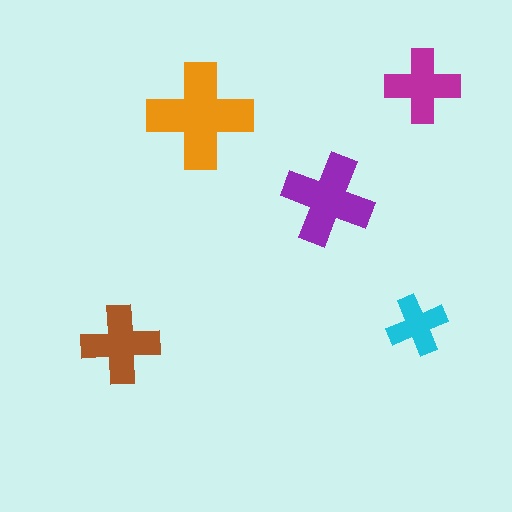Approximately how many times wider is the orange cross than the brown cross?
About 1.5 times wider.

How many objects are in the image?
There are 5 objects in the image.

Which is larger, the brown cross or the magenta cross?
The brown one.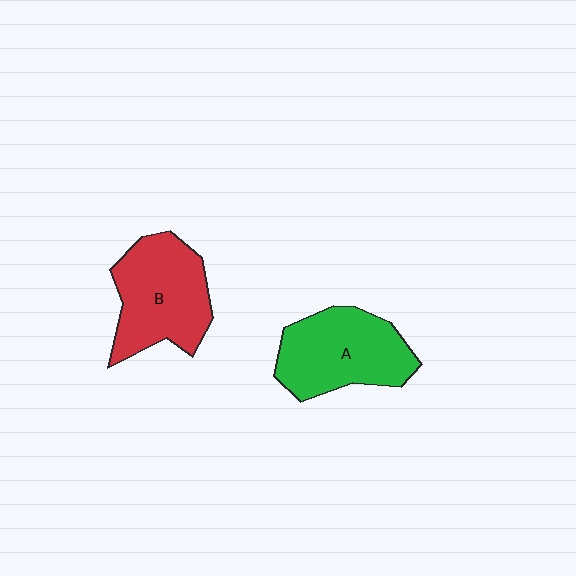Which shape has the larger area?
Shape B (red).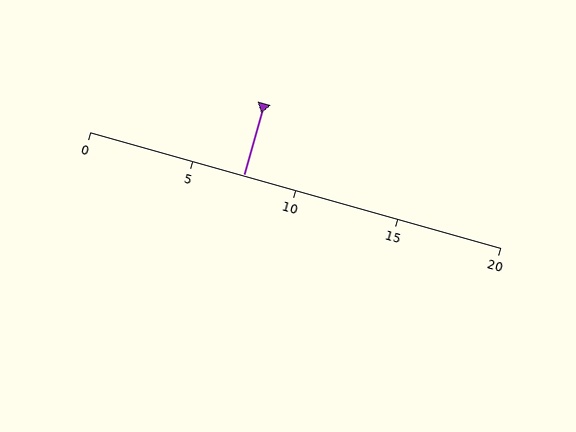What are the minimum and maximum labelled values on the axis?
The axis runs from 0 to 20.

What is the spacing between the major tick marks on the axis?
The major ticks are spaced 5 apart.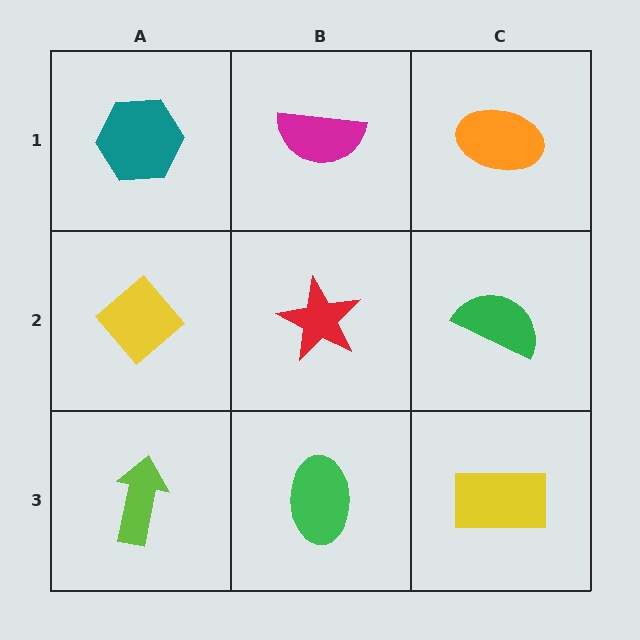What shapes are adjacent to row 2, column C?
An orange ellipse (row 1, column C), a yellow rectangle (row 3, column C), a red star (row 2, column B).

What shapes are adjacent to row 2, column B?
A magenta semicircle (row 1, column B), a green ellipse (row 3, column B), a yellow diamond (row 2, column A), a green semicircle (row 2, column C).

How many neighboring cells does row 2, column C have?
3.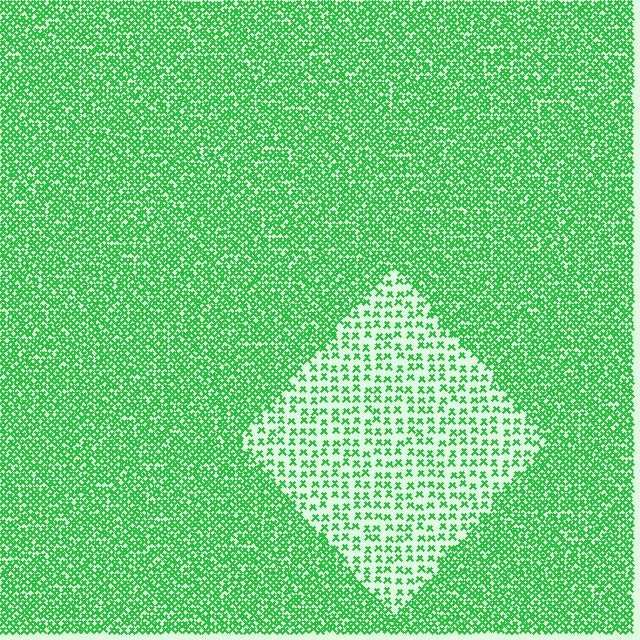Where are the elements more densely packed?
The elements are more densely packed outside the diamond boundary.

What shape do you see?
I see a diamond.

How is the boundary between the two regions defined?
The boundary is defined by a change in element density (approximately 2.5x ratio). All elements are the same color, size, and shape.